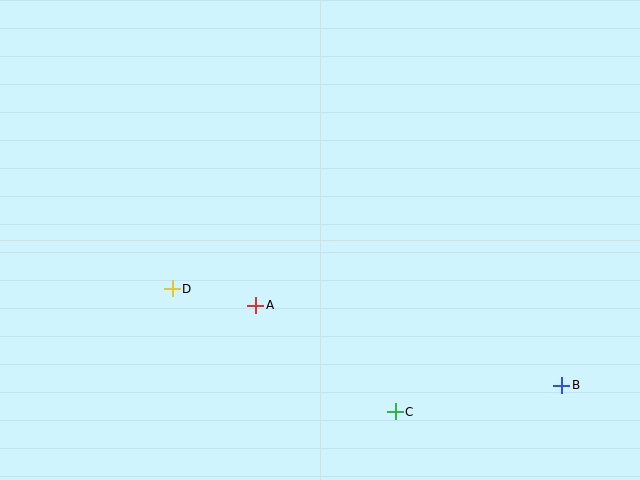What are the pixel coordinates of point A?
Point A is at (256, 305).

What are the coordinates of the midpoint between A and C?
The midpoint between A and C is at (325, 358).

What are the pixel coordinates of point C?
Point C is at (395, 412).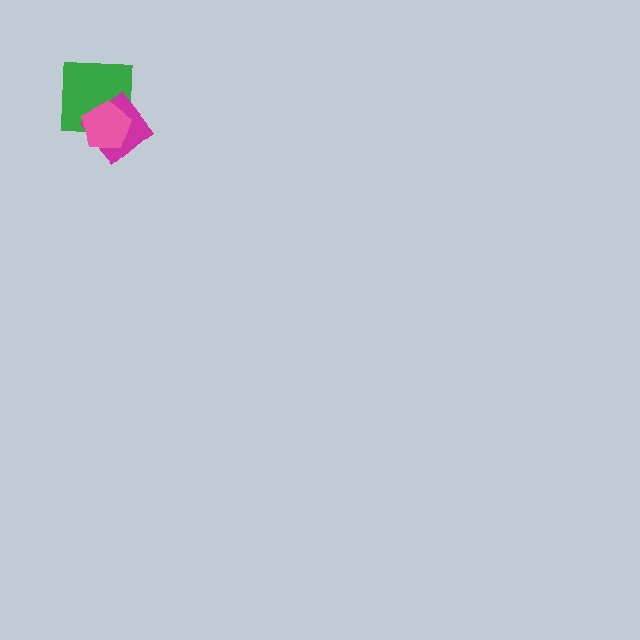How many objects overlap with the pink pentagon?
2 objects overlap with the pink pentagon.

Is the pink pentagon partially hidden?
No, no other shape covers it.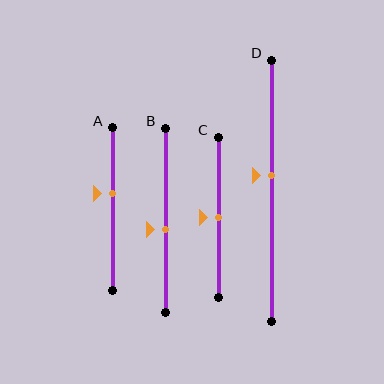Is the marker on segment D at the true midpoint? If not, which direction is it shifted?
No, the marker on segment D is shifted upward by about 6% of the segment length.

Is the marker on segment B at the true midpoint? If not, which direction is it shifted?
No, the marker on segment B is shifted downward by about 5% of the segment length.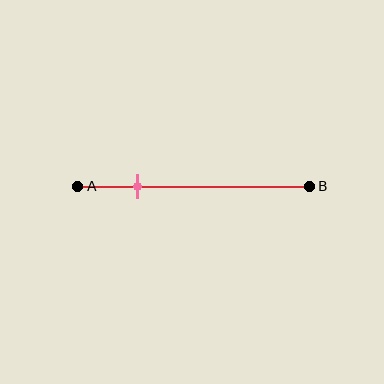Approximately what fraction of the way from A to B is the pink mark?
The pink mark is approximately 25% of the way from A to B.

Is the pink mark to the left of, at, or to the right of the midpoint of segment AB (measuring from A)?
The pink mark is to the left of the midpoint of segment AB.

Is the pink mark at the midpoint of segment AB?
No, the mark is at about 25% from A, not at the 50% midpoint.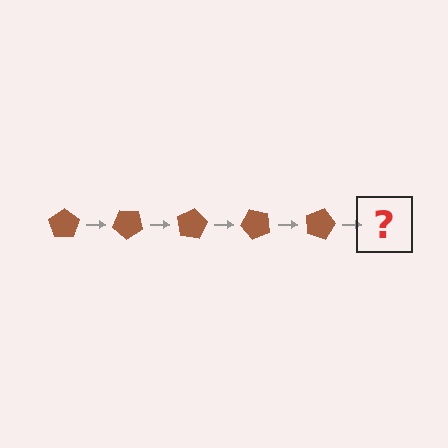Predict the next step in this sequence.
The next step is a brown pentagon rotated 200 degrees.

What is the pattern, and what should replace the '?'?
The pattern is that the pentagon rotates 40 degrees each step. The '?' should be a brown pentagon rotated 200 degrees.